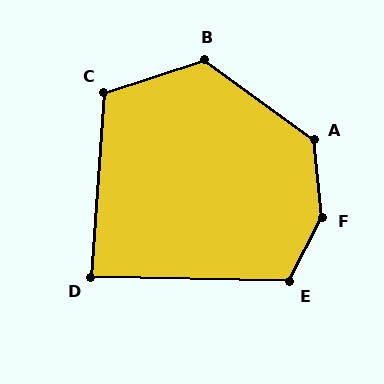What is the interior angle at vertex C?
Approximately 112 degrees (obtuse).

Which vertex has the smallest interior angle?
D, at approximately 87 degrees.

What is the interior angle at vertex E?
Approximately 116 degrees (obtuse).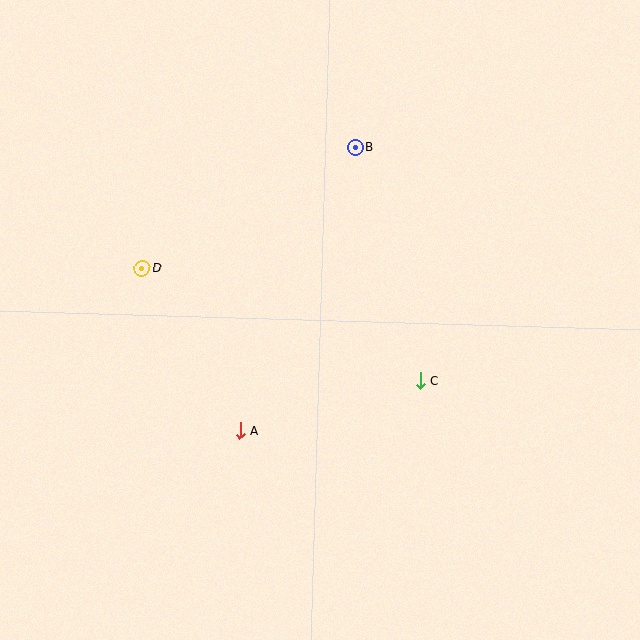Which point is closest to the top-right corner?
Point B is closest to the top-right corner.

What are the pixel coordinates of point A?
Point A is at (240, 430).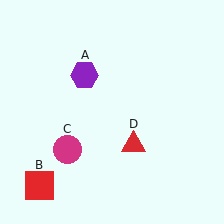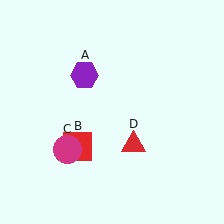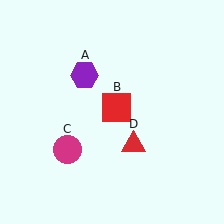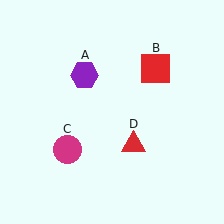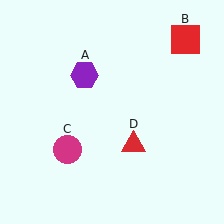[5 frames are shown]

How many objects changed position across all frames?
1 object changed position: red square (object B).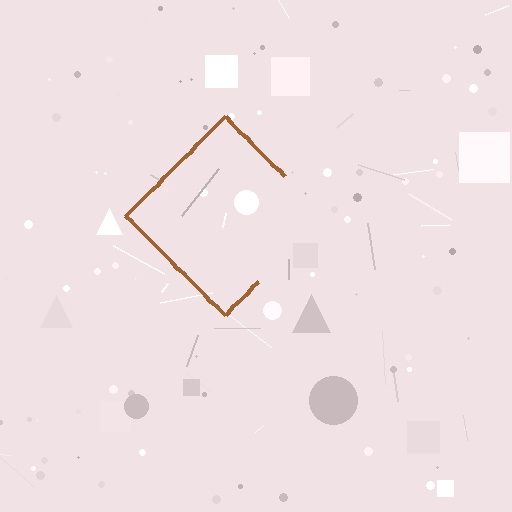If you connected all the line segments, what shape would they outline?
They would outline a diamond.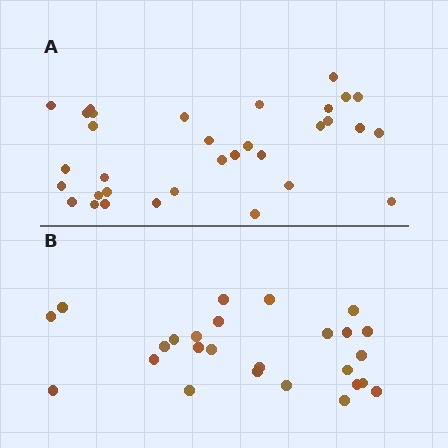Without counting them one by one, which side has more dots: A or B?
Region A (the top region) has more dots.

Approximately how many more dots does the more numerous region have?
Region A has roughly 8 or so more dots than region B.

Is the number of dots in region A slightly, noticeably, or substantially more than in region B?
Region A has noticeably more, but not dramatically so. The ratio is roughly 1.3 to 1.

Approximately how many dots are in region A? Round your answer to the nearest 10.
About 30 dots. (The exact count is 33, which rounds to 30.)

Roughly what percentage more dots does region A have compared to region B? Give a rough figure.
About 25% more.